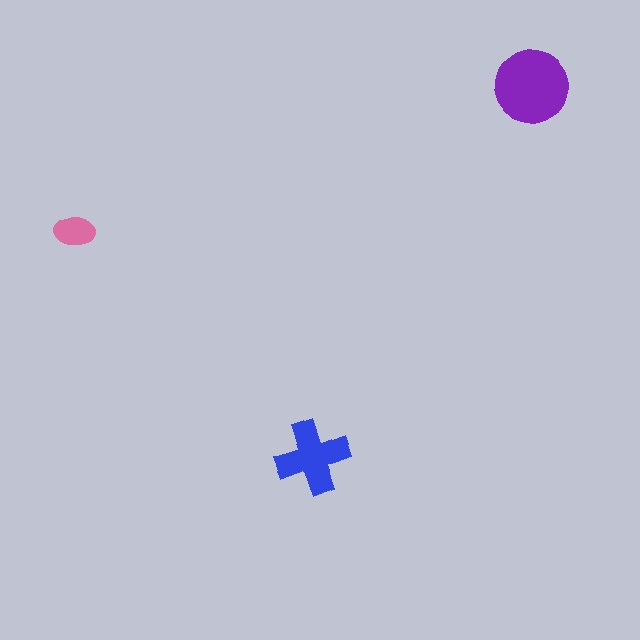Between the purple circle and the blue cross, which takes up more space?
The purple circle.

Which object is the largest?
The purple circle.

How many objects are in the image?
There are 3 objects in the image.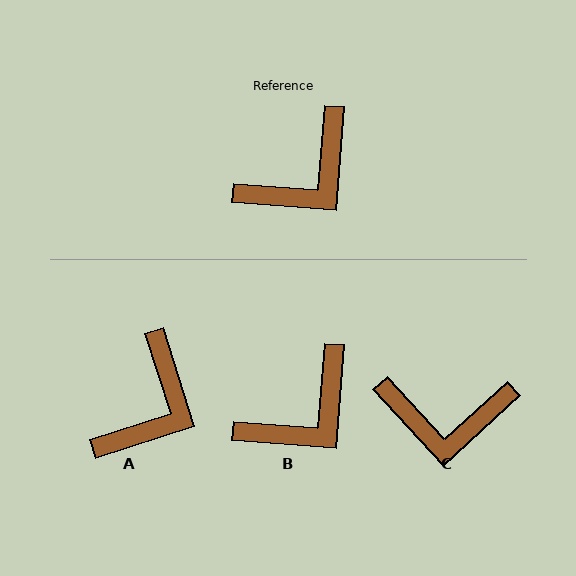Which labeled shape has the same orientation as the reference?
B.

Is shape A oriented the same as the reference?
No, it is off by about 22 degrees.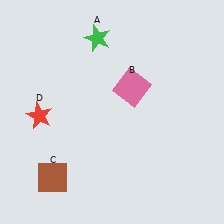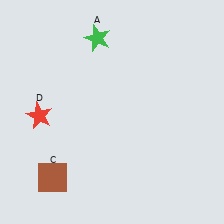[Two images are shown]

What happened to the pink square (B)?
The pink square (B) was removed in Image 2. It was in the top-right area of Image 1.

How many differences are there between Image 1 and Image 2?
There is 1 difference between the two images.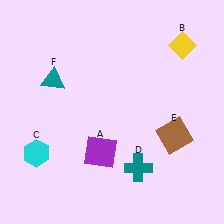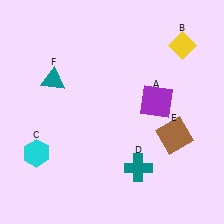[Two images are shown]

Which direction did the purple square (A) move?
The purple square (A) moved right.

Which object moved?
The purple square (A) moved right.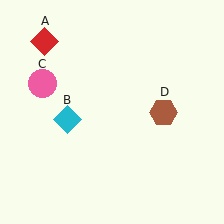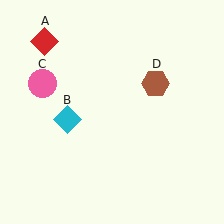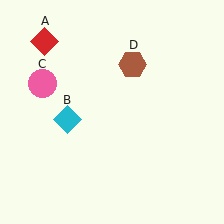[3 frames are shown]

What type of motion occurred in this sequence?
The brown hexagon (object D) rotated counterclockwise around the center of the scene.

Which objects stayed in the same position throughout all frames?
Red diamond (object A) and cyan diamond (object B) and pink circle (object C) remained stationary.